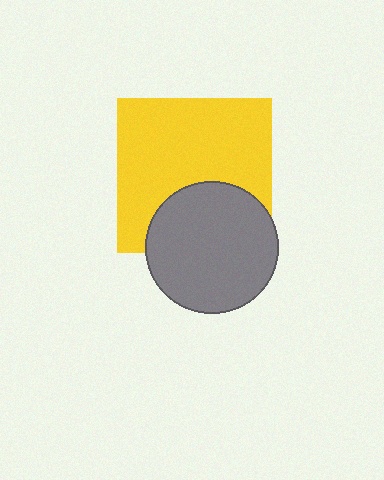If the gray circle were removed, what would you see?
You would see the complete yellow square.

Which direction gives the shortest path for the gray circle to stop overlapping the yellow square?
Moving down gives the shortest separation.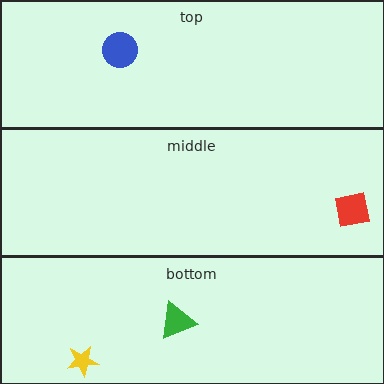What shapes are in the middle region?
The red square.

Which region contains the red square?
The middle region.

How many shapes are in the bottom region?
2.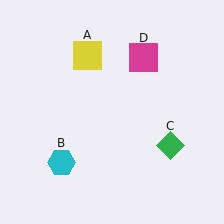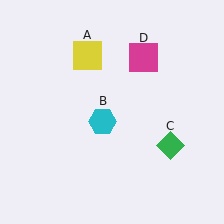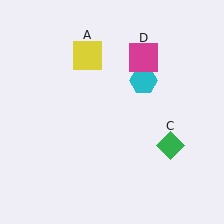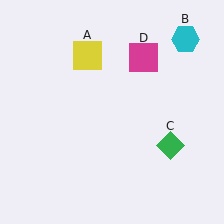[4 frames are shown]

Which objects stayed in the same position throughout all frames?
Yellow square (object A) and green diamond (object C) and magenta square (object D) remained stationary.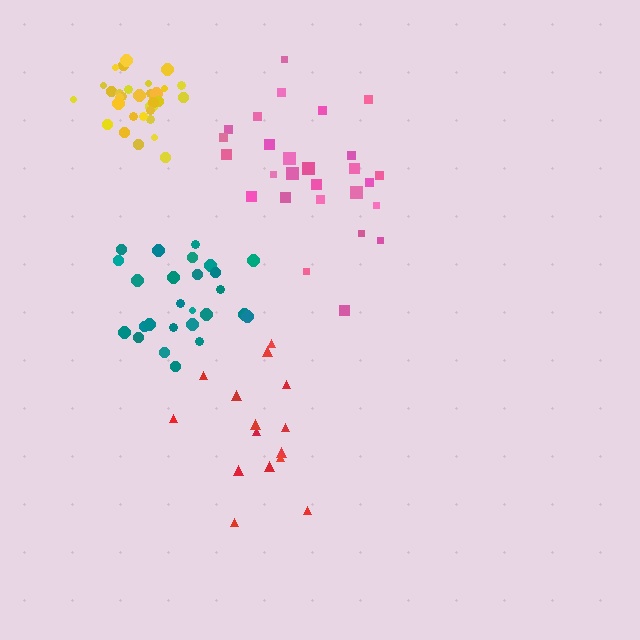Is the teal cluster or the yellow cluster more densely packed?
Yellow.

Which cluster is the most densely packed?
Yellow.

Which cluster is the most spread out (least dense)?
Pink.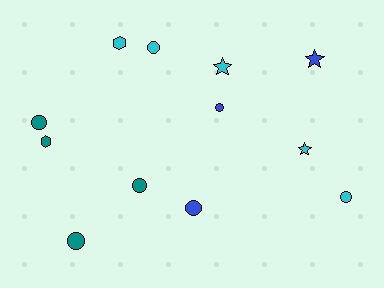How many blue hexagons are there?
There are no blue hexagons.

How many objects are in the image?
There are 12 objects.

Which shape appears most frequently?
Circle, with 7 objects.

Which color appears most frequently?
Cyan, with 5 objects.